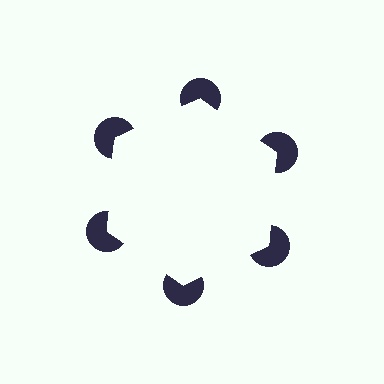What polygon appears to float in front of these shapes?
An illusory hexagon — its edges are inferred from the aligned wedge cuts in the pac-man discs, not physically drawn.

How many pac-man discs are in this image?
There are 6 — one at each vertex of the illusory hexagon.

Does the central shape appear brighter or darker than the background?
It typically appears slightly brighter than the background, even though no actual brightness change is drawn.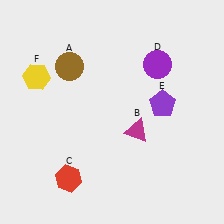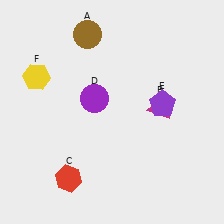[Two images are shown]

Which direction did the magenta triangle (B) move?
The magenta triangle (B) moved right.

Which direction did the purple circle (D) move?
The purple circle (D) moved left.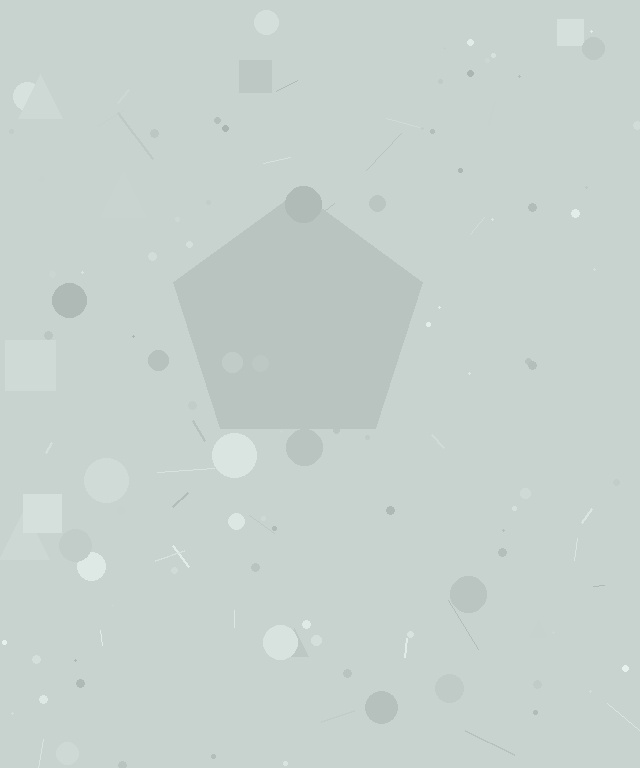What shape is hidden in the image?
A pentagon is hidden in the image.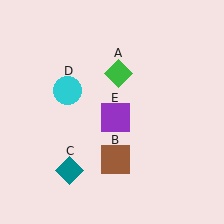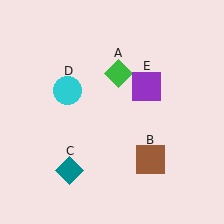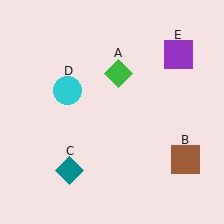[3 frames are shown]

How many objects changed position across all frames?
2 objects changed position: brown square (object B), purple square (object E).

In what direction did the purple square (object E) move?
The purple square (object E) moved up and to the right.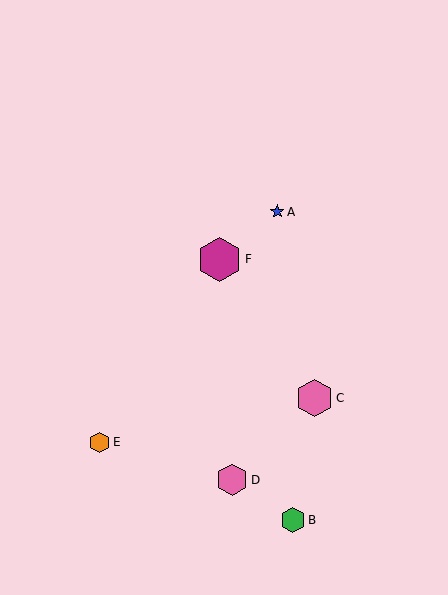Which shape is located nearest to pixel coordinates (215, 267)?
The magenta hexagon (labeled F) at (220, 259) is nearest to that location.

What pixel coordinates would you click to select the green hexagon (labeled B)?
Click at (293, 520) to select the green hexagon B.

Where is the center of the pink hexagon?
The center of the pink hexagon is at (232, 480).